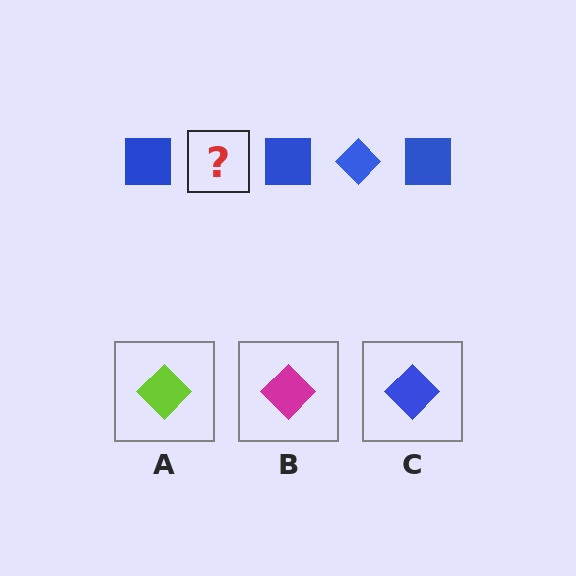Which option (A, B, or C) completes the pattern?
C.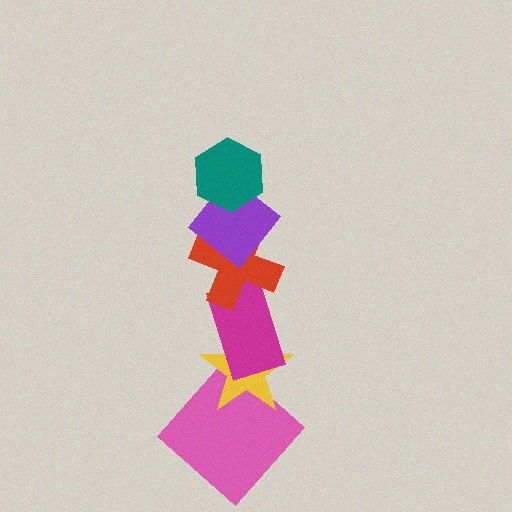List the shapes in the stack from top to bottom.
From top to bottom: the teal hexagon, the purple diamond, the red cross, the magenta rectangle, the yellow star, the pink diamond.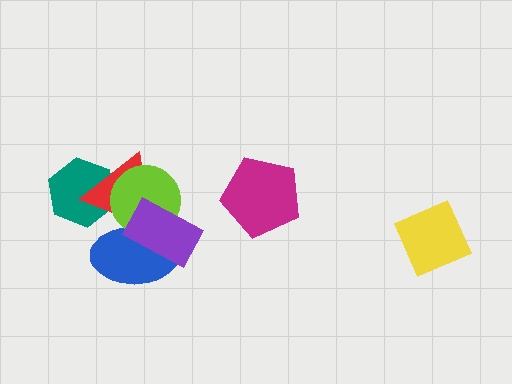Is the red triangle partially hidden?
Yes, it is partially covered by another shape.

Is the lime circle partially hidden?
Yes, it is partially covered by another shape.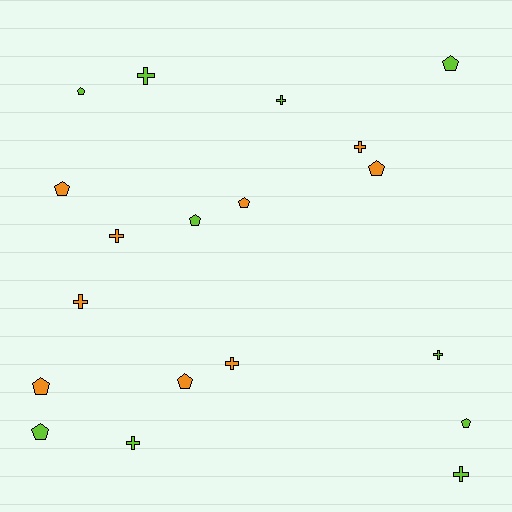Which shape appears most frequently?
Pentagon, with 10 objects.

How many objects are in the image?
There are 19 objects.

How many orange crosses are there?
There are 4 orange crosses.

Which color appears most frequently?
Lime, with 10 objects.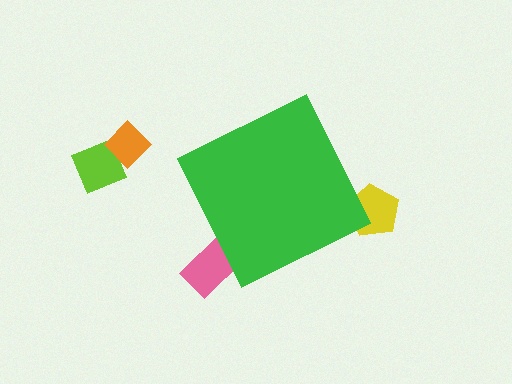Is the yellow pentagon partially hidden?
Yes, the yellow pentagon is partially hidden behind the green diamond.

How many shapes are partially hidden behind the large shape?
2 shapes are partially hidden.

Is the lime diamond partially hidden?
No, the lime diamond is fully visible.